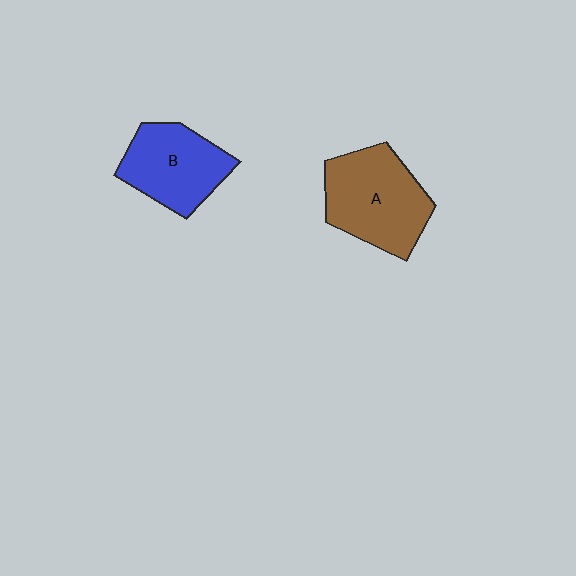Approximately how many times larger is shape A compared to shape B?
Approximately 1.2 times.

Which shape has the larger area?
Shape A (brown).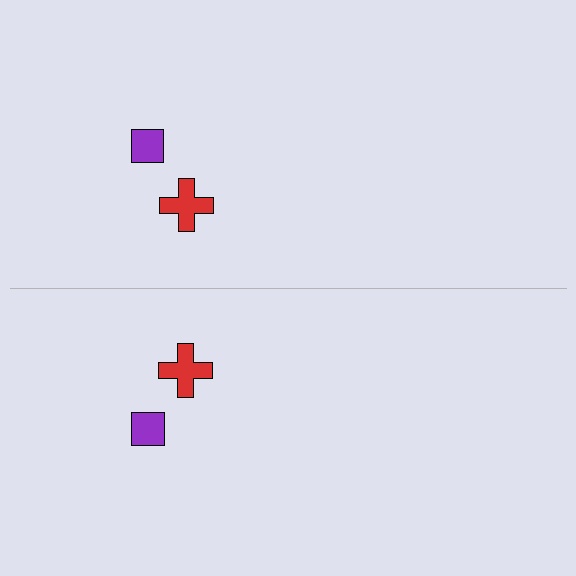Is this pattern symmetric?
Yes, this pattern has bilateral (reflection) symmetry.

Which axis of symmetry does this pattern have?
The pattern has a horizontal axis of symmetry running through the center of the image.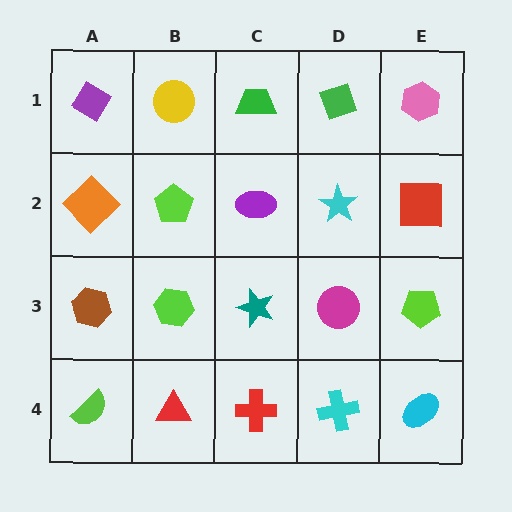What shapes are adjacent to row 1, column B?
A lime pentagon (row 2, column B), a purple diamond (row 1, column A), a green trapezoid (row 1, column C).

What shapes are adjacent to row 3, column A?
An orange diamond (row 2, column A), a lime semicircle (row 4, column A), a lime hexagon (row 3, column B).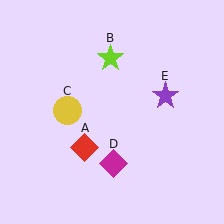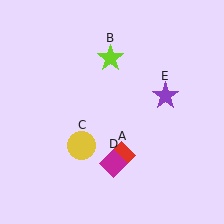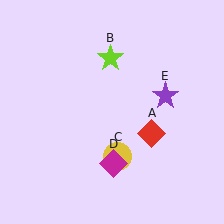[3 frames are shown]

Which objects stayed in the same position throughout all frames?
Lime star (object B) and magenta diamond (object D) and purple star (object E) remained stationary.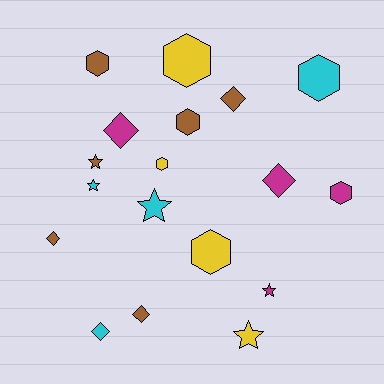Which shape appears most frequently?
Hexagon, with 7 objects.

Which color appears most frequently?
Brown, with 6 objects.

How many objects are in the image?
There are 18 objects.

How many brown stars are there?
There is 1 brown star.